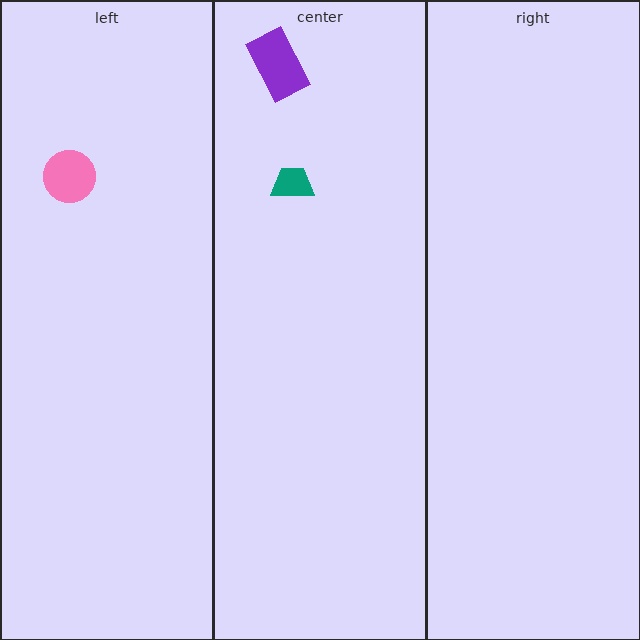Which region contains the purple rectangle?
The center region.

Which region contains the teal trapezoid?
The center region.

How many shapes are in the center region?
2.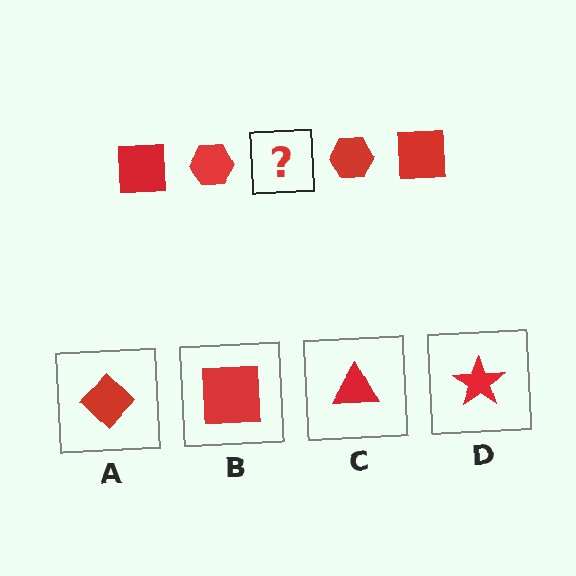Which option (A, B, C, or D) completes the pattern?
B.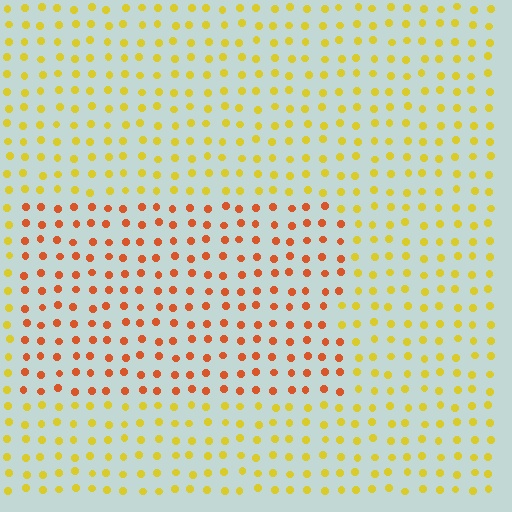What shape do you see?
I see a rectangle.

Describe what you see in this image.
The image is filled with small yellow elements in a uniform arrangement. A rectangle-shaped region is visible where the elements are tinted to a slightly different hue, forming a subtle color boundary.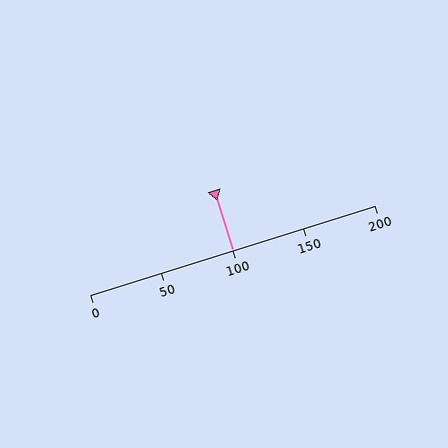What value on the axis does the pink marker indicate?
The marker indicates approximately 100.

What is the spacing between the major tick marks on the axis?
The major ticks are spaced 50 apart.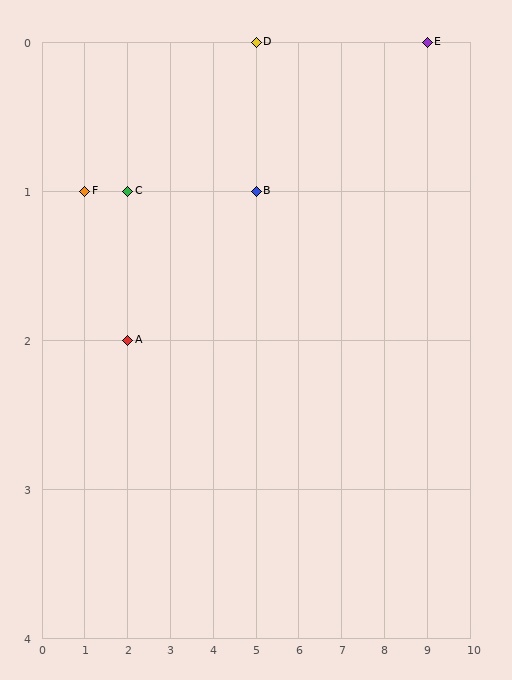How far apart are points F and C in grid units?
Points F and C are 1 column apart.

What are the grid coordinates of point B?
Point B is at grid coordinates (5, 1).